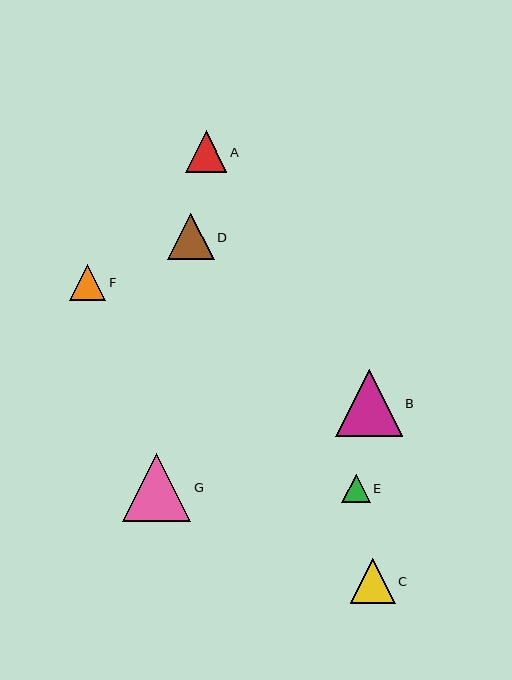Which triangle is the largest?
Triangle G is the largest with a size of approximately 68 pixels.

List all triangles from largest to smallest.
From largest to smallest: G, B, D, C, A, F, E.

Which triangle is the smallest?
Triangle E is the smallest with a size of approximately 29 pixels.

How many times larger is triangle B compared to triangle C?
Triangle B is approximately 1.5 times the size of triangle C.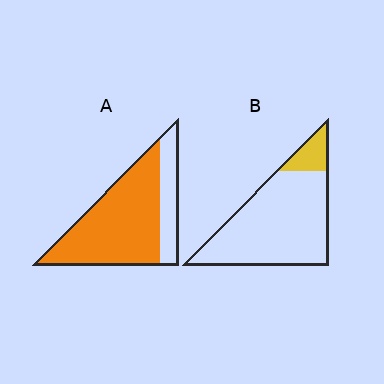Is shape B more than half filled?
No.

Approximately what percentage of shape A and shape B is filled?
A is approximately 75% and B is approximately 15%.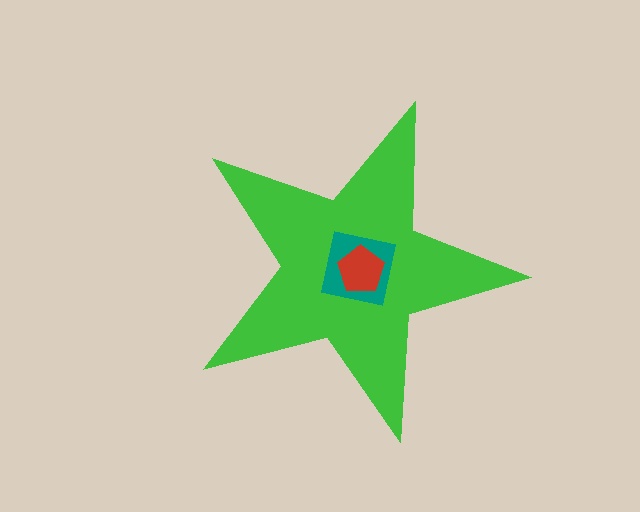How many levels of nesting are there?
3.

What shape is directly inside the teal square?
The red pentagon.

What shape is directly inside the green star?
The teal square.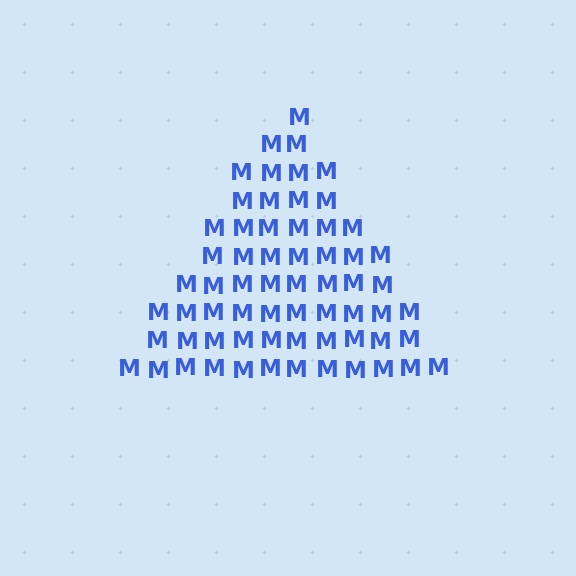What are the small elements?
The small elements are letter M's.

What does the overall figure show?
The overall figure shows a triangle.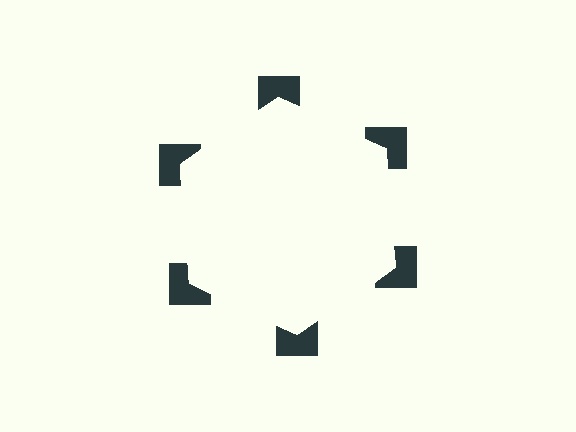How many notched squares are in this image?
There are 6 — one at each vertex of the illusory hexagon.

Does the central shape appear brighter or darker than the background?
It typically appears slightly brighter than the background, even though no actual brightness change is drawn.